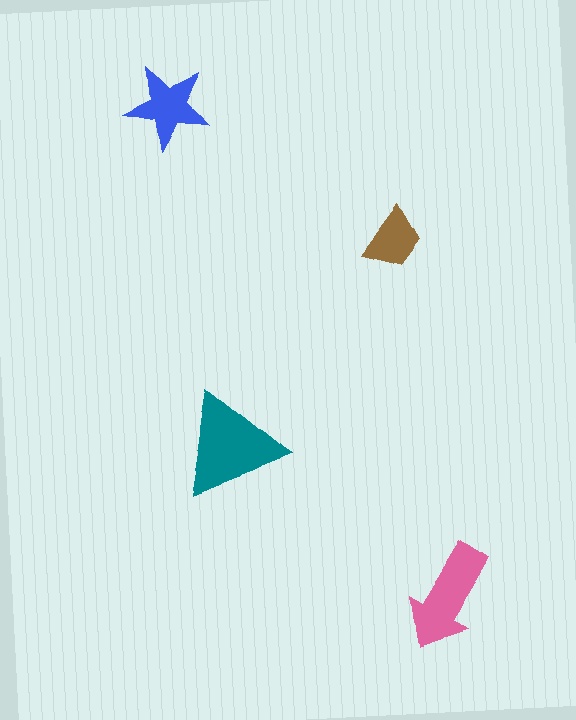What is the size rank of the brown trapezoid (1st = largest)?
4th.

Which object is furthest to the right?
The pink arrow is rightmost.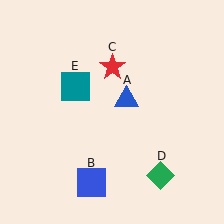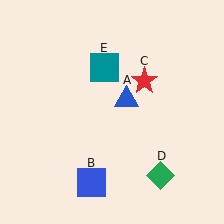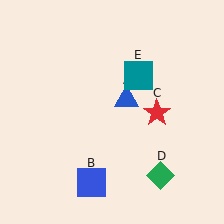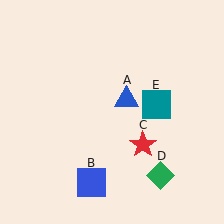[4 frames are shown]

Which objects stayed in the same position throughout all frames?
Blue triangle (object A) and blue square (object B) and green diamond (object D) remained stationary.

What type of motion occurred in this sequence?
The red star (object C), teal square (object E) rotated clockwise around the center of the scene.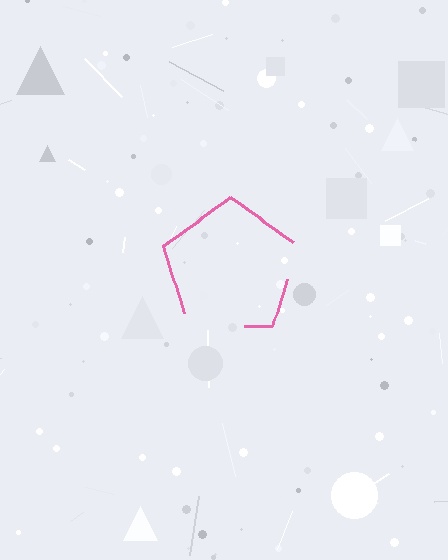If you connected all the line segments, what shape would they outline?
They would outline a pentagon.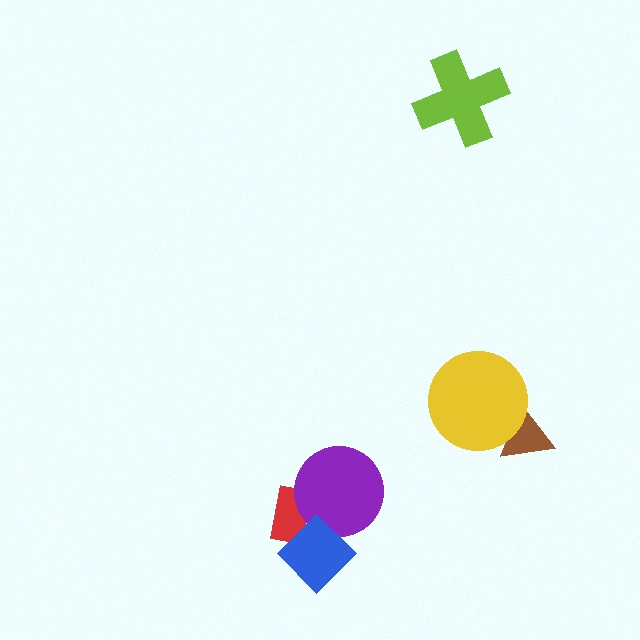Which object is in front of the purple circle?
The blue diamond is in front of the purple circle.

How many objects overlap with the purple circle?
2 objects overlap with the purple circle.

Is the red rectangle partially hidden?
Yes, it is partially covered by another shape.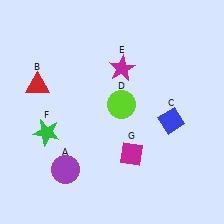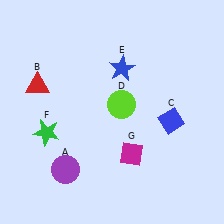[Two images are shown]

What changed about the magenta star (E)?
In Image 1, E is magenta. In Image 2, it changed to blue.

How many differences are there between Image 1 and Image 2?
There is 1 difference between the two images.